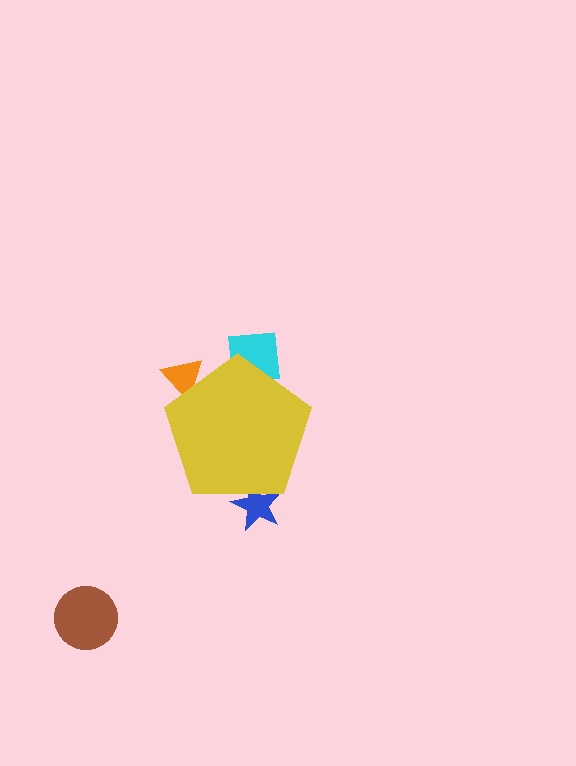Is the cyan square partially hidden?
Yes, the cyan square is partially hidden behind the yellow pentagon.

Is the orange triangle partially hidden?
Yes, the orange triangle is partially hidden behind the yellow pentagon.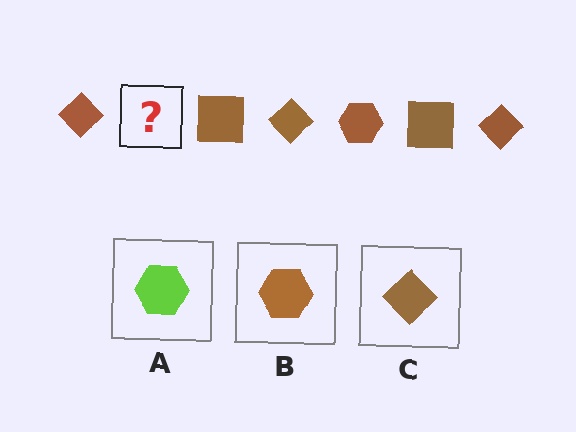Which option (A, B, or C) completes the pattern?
B.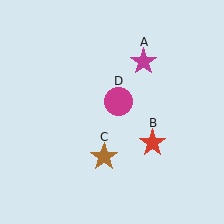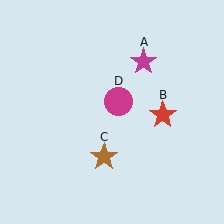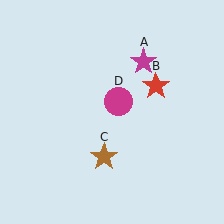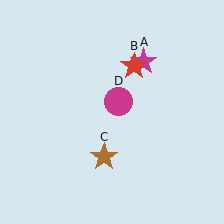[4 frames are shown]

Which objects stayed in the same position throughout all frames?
Magenta star (object A) and brown star (object C) and magenta circle (object D) remained stationary.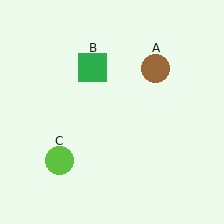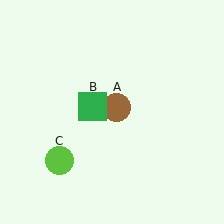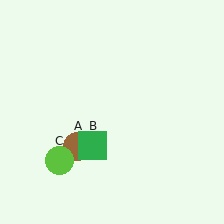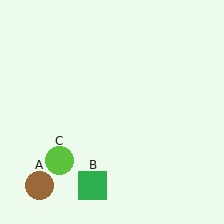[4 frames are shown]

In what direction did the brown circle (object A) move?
The brown circle (object A) moved down and to the left.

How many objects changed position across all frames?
2 objects changed position: brown circle (object A), green square (object B).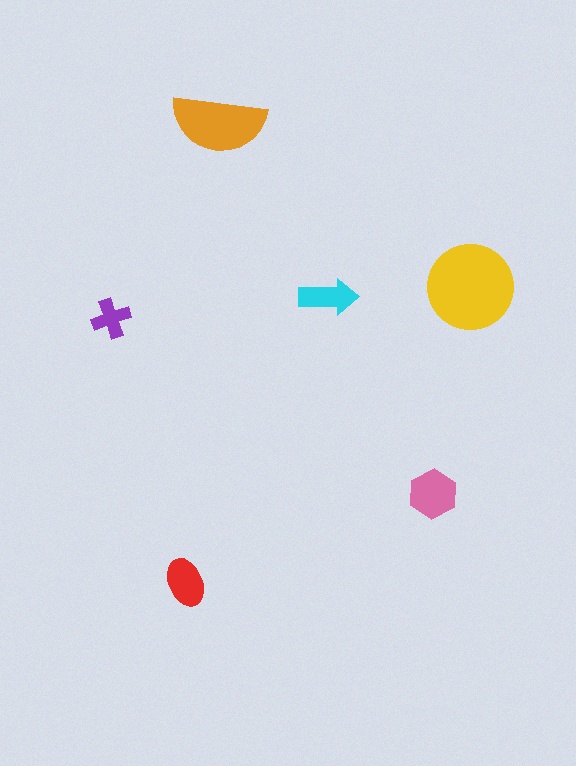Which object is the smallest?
The purple cross.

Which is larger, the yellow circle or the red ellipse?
The yellow circle.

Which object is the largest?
The yellow circle.